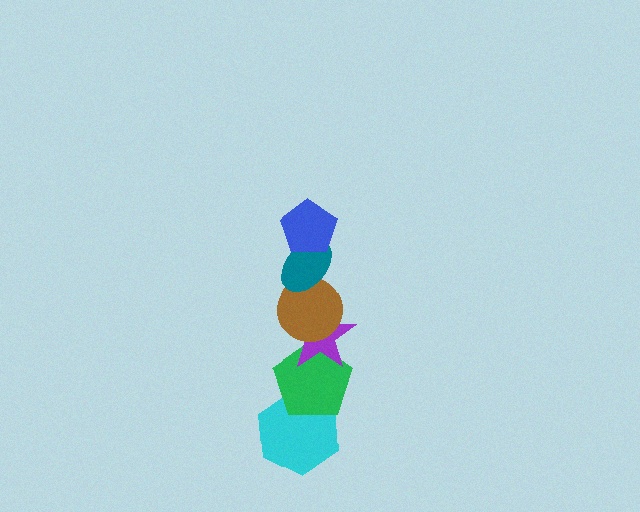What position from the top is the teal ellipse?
The teal ellipse is 2nd from the top.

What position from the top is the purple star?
The purple star is 4th from the top.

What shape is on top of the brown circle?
The teal ellipse is on top of the brown circle.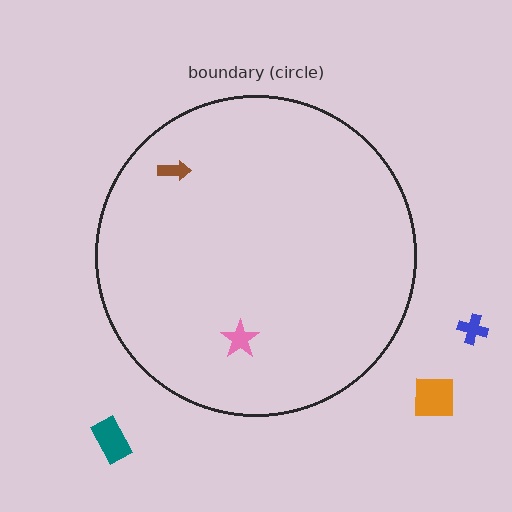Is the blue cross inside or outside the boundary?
Outside.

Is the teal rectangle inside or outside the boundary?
Outside.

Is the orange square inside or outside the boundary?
Outside.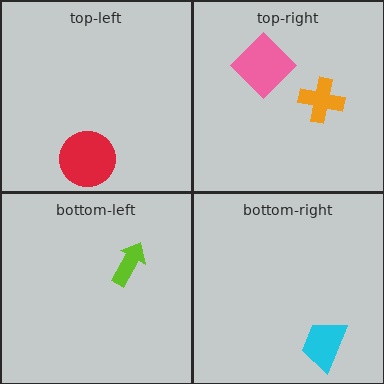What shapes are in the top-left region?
The red circle.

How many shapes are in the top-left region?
1.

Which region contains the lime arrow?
The bottom-left region.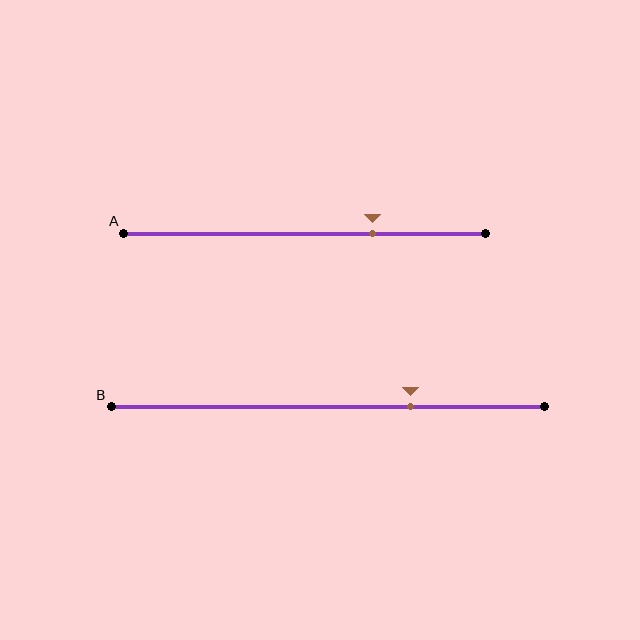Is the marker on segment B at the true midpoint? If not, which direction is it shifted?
No, the marker on segment B is shifted to the right by about 19% of the segment length.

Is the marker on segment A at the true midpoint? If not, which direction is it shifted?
No, the marker on segment A is shifted to the right by about 19% of the segment length.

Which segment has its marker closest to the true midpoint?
Segment A has its marker closest to the true midpoint.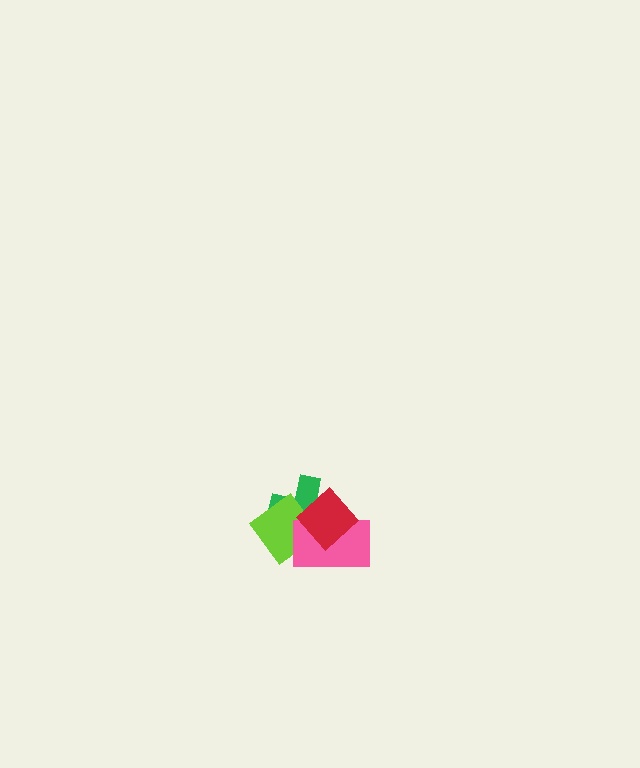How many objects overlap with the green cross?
3 objects overlap with the green cross.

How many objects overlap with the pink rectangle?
3 objects overlap with the pink rectangle.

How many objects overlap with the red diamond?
3 objects overlap with the red diamond.